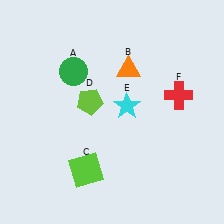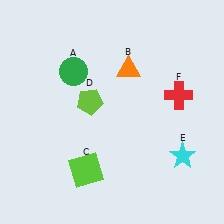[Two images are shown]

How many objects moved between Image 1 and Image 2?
1 object moved between the two images.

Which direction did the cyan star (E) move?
The cyan star (E) moved right.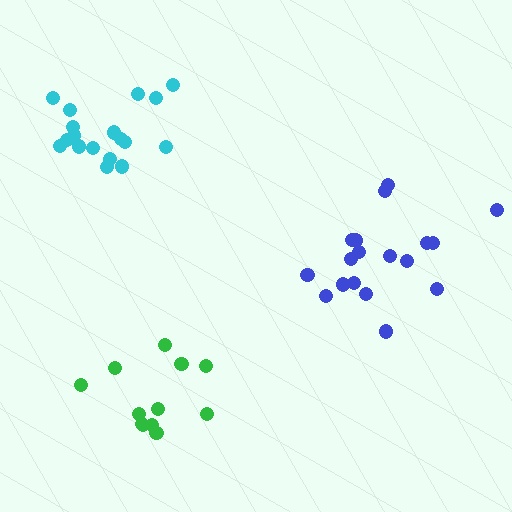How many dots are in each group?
Group 1: 18 dots, Group 2: 18 dots, Group 3: 12 dots (48 total).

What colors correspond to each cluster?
The clusters are colored: blue, cyan, green.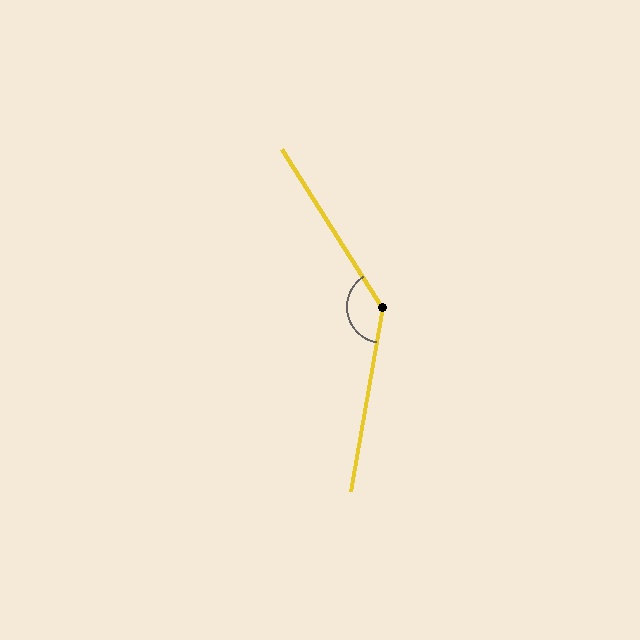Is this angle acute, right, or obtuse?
It is obtuse.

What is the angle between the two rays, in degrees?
Approximately 138 degrees.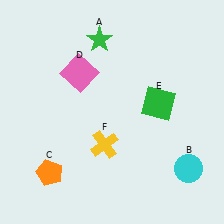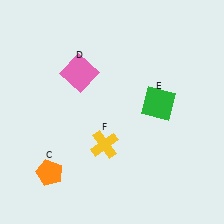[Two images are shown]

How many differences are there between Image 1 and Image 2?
There are 2 differences between the two images.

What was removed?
The cyan circle (B), the green star (A) were removed in Image 2.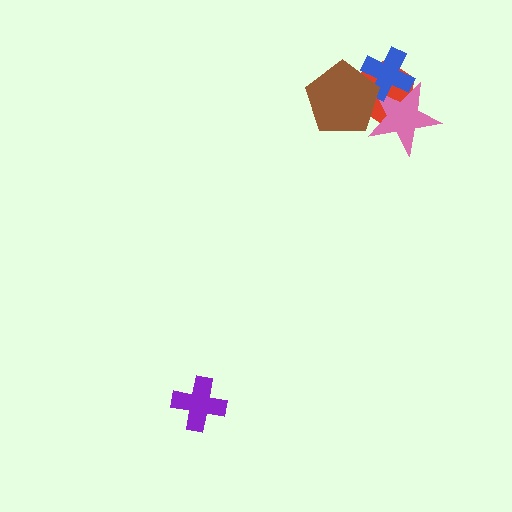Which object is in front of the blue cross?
The brown pentagon is in front of the blue cross.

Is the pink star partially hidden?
Yes, it is partially covered by another shape.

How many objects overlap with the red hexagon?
3 objects overlap with the red hexagon.